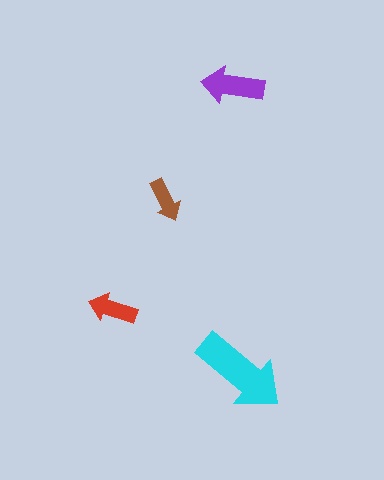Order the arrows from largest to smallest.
the cyan one, the purple one, the red one, the brown one.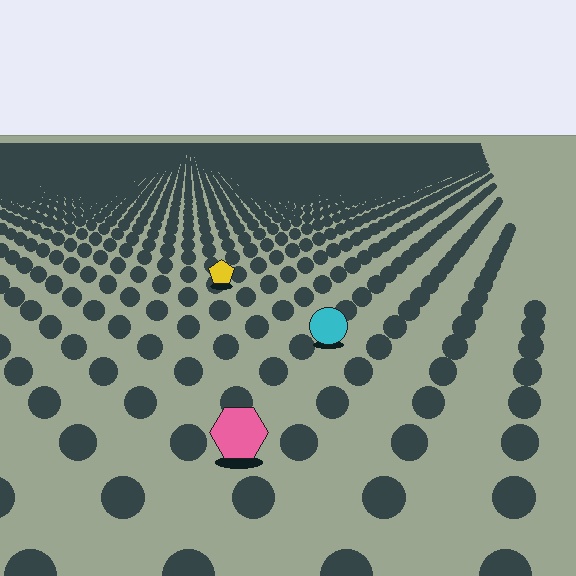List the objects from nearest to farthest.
From nearest to farthest: the pink hexagon, the cyan circle, the yellow pentagon.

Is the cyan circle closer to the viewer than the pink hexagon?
No. The pink hexagon is closer — you can tell from the texture gradient: the ground texture is coarser near it.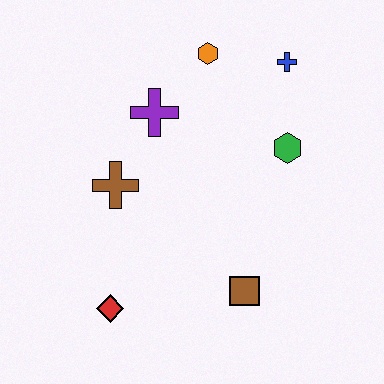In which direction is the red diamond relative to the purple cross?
The red diamond is below the purple cross.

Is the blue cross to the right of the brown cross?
Yes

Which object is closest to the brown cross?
The purple cross is closest to the brown cross.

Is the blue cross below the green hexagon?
No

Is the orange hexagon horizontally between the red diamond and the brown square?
Yes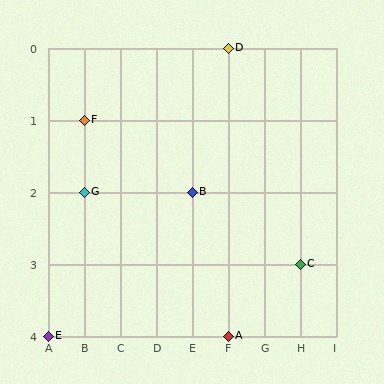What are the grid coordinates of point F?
Point F is at grid coordinates (B, 1).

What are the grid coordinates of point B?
Point B is at grid coordinates (E, 2).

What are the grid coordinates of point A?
Point A is at grid coordinates (F, 4).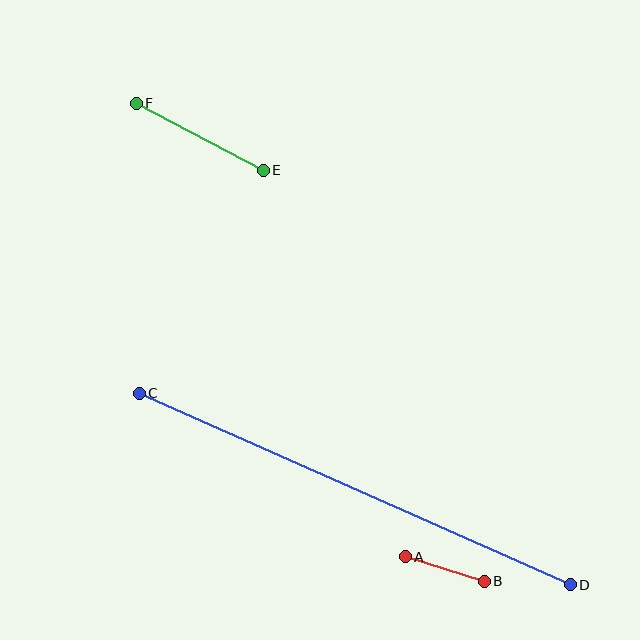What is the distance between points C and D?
The distance is approximately 472 pixels.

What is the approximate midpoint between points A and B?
The midpoint is at approximately (445, 569) pixels.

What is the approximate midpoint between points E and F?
The midpoint is at approximately (200, 137) pixels.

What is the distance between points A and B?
The distance is approximately 83 pixels.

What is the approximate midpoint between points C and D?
The midpoint is at approximately (355, 489) pixels.